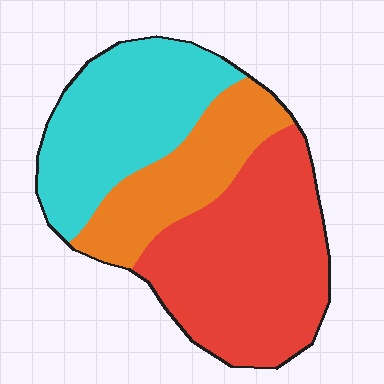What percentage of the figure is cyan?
Cyan covers about 35% of the figure.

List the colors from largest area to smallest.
From largest to smallest: red, cyan, orange.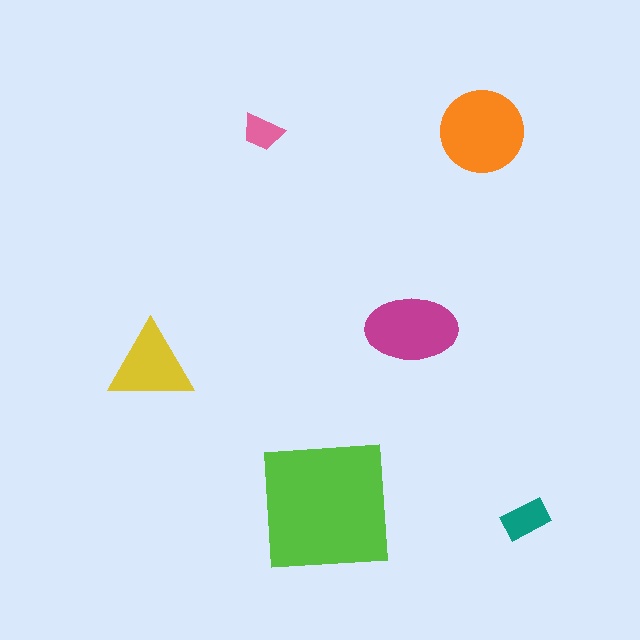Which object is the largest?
The lime square.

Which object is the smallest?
The pink trapezoid.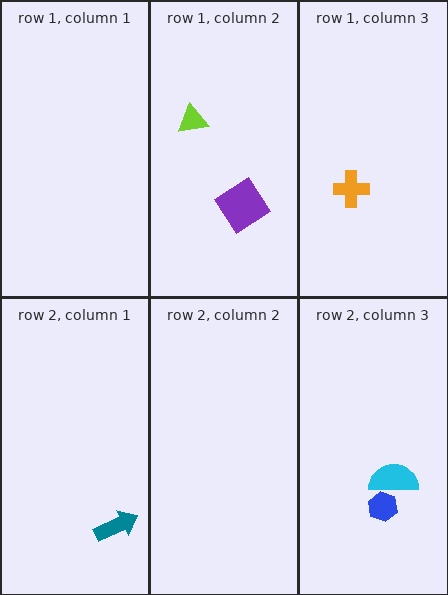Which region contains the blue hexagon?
The row 2, column 3 region.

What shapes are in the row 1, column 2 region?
The lime triangle, the purple diamond.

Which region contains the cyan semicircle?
The row 2, column 3 region.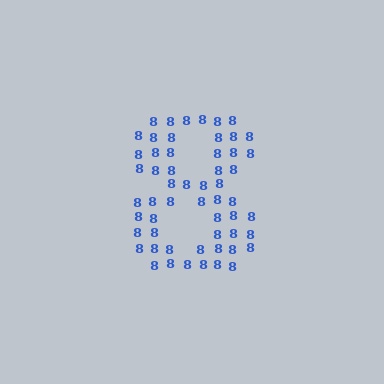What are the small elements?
The small elements are digit 8's.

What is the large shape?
The large shape is the digit 8.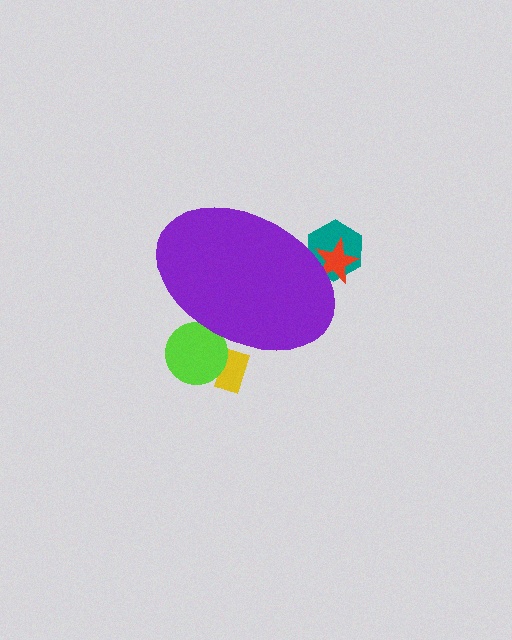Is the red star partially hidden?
Yes, the red star is partially hidden behind the purple ellipse.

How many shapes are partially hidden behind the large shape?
4 shapes are partially hidden.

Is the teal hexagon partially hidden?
Yes, the teal hexagon is partially hidden behind the purple ellipse.